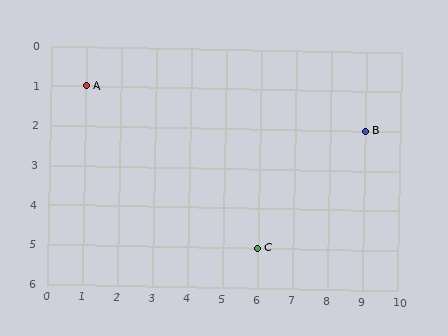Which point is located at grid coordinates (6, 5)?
Point C is at (6, 5).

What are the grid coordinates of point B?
Point B is at grid coordinates (9, 2).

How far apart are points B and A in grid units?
Points B and A are 8 columns and 1 row apart (about 8.1 grid units diagonally).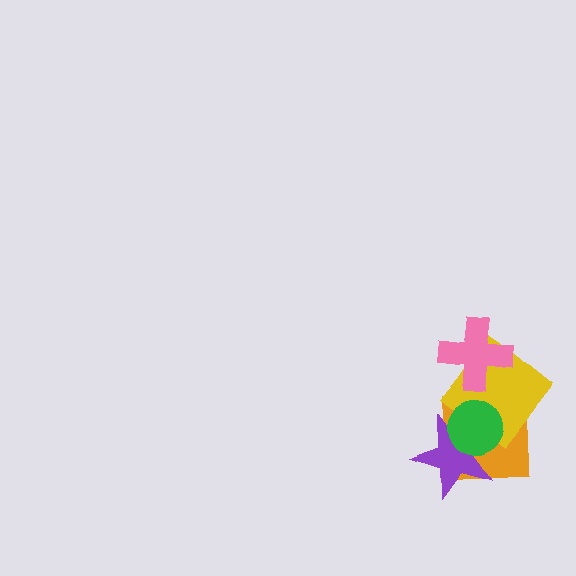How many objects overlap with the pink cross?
1 object overlaps with the pink cross.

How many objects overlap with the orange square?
3 objects overlap with the orange square.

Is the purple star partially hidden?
Yes, it is partially covered by another shape.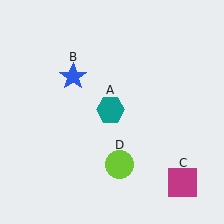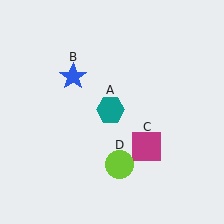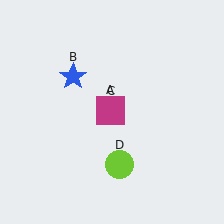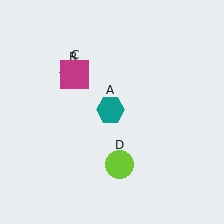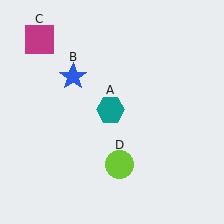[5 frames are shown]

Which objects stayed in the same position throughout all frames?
Teal hexagon (object A) and blue star (object B) and lime circle (object D) remained stationary.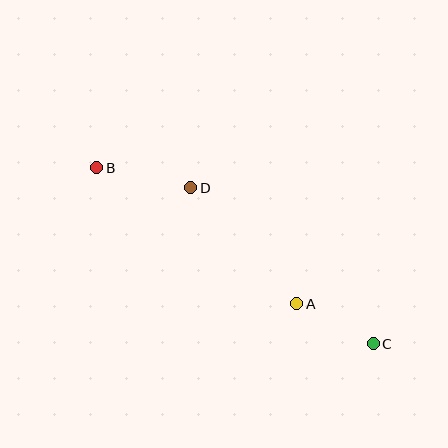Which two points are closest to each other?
Points A and C are closest to each other.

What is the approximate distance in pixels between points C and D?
The distance between C and D is approximately 240 pixels.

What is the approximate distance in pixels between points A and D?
The distance between A and D is approximately 157 pixels.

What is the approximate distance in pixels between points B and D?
The distance between B and D is approximately 96 pixels.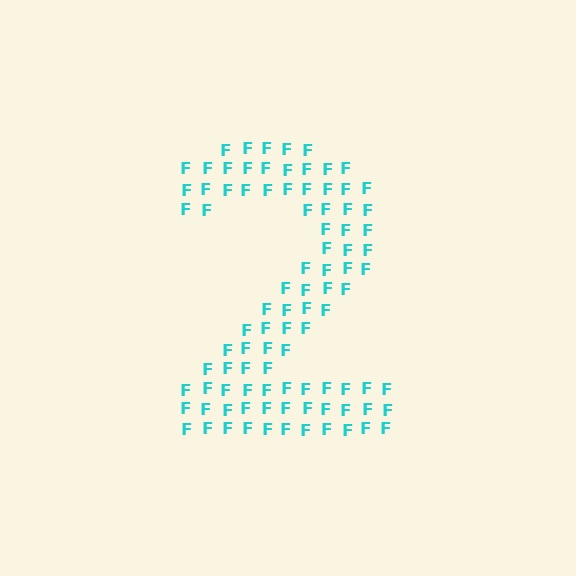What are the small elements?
The small elements are letter F's.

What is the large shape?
The large shape is the digit 2.